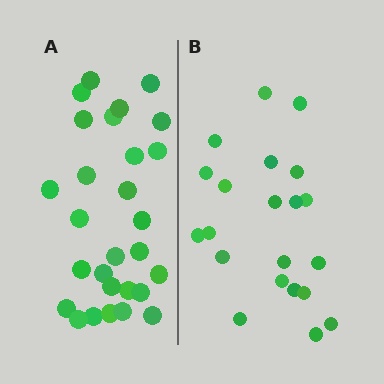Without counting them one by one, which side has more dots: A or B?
Region A (the left region) has more dots.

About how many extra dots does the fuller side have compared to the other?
Region A has roughly 8 or so more dots than region B.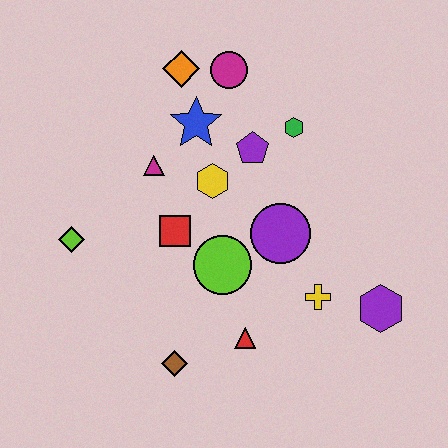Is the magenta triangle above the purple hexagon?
Yes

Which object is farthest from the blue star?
The purple hexagon is farthest from the blue star.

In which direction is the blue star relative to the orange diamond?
The blue star is below the orange diamond.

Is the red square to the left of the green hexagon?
Yes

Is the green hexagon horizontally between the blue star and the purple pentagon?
No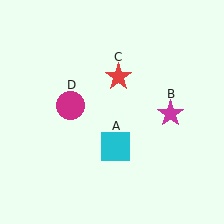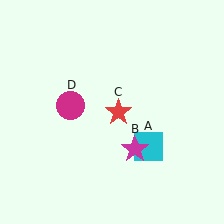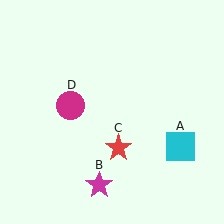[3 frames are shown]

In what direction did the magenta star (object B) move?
The magenta star (object B) moved down and to the left.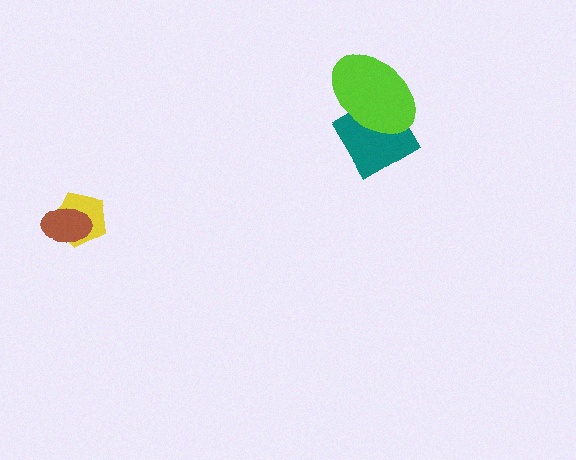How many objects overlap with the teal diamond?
1 object overlaps with the teal diamond.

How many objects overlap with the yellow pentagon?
1 object overlaps with the yellow pentagon.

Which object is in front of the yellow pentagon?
The brown ellipse is in front of the yellow pentagon.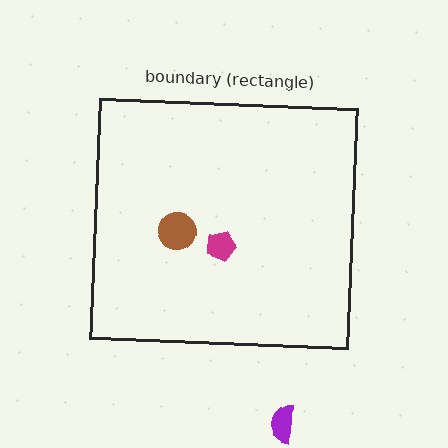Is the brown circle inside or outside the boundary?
Inside.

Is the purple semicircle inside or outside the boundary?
Outside.